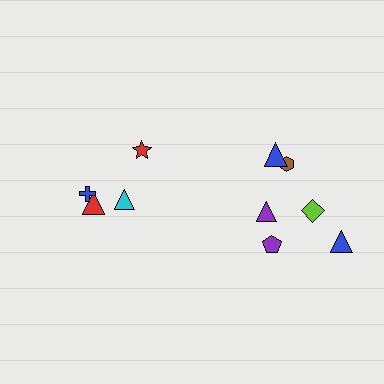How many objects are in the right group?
There are 6 objects.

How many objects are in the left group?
There are 4 objects.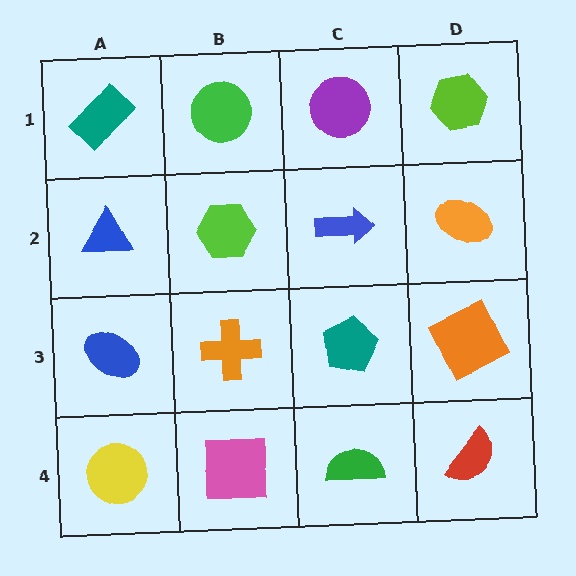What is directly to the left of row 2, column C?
A lime hexagon.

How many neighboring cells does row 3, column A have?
3.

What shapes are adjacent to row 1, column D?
An orange ellipse (row 2, column D), a purple circle (row 1, column C).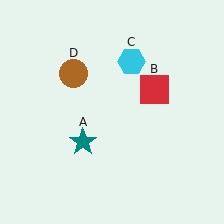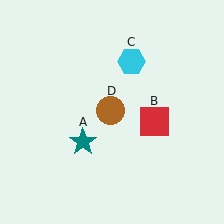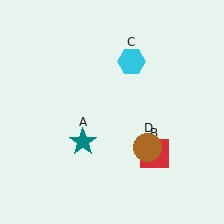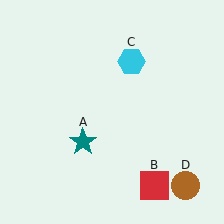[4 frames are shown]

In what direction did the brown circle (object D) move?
The brown circle (object D) moved down and to the right.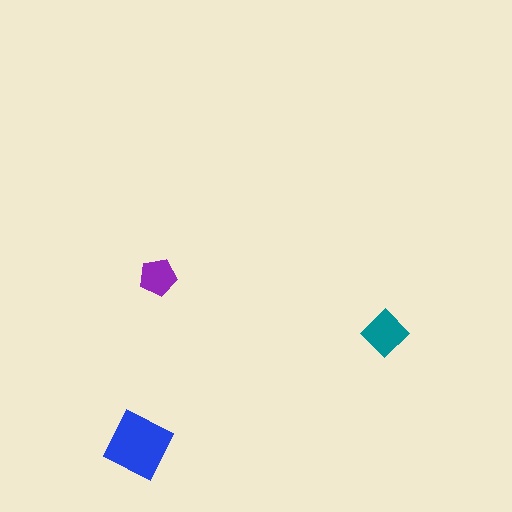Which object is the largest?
The blue diamond.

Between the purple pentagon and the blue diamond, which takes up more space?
The blue diamond.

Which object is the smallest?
The purple pentagon.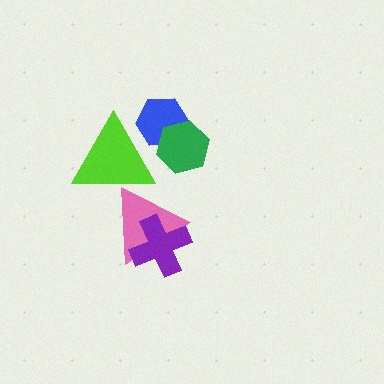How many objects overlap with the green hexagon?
1 object overlaps with the green hexagon.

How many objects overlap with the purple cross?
1 object overlaps with the purple cross.